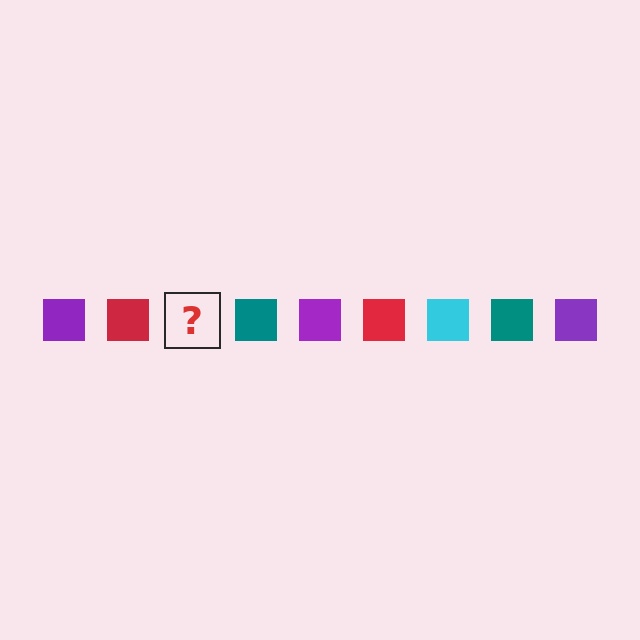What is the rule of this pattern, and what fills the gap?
The rule is that the pattern cycles through purple, red, cyan, teal squares. The gap should be filled with a cyan square.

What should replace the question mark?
The question mark should be replaced with a cyan square.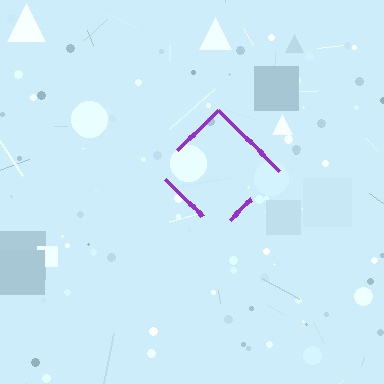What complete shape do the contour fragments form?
The contour fragments form a diamond.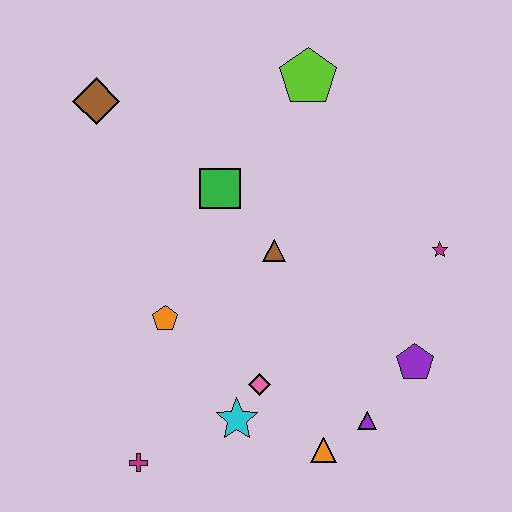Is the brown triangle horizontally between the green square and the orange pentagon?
No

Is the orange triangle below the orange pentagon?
Yes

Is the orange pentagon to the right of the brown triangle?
No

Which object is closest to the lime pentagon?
The green square is closest to the lime pentagon.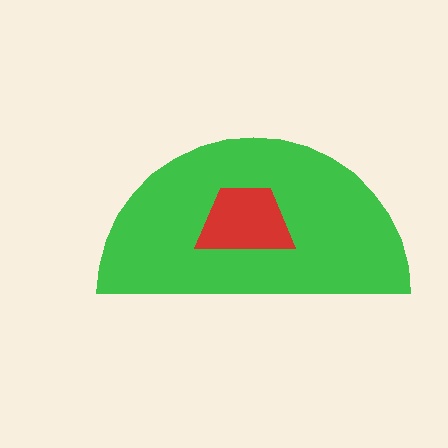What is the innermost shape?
The red trapezoid.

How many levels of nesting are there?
2.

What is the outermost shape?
The green semicircle.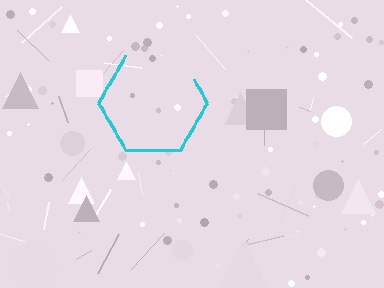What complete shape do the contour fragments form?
The contour fragments form a hexagon.